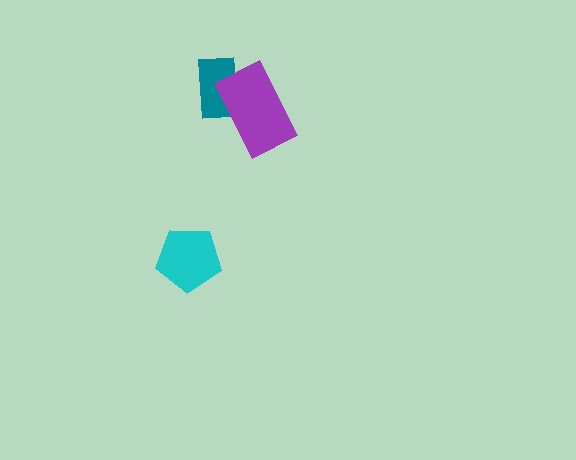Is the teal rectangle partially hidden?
Yes, it is partially covered by another shape.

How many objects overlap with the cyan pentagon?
0 objects overlap with the cyan pentagon.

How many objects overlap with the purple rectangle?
1 object overlaps with the purple rectangle.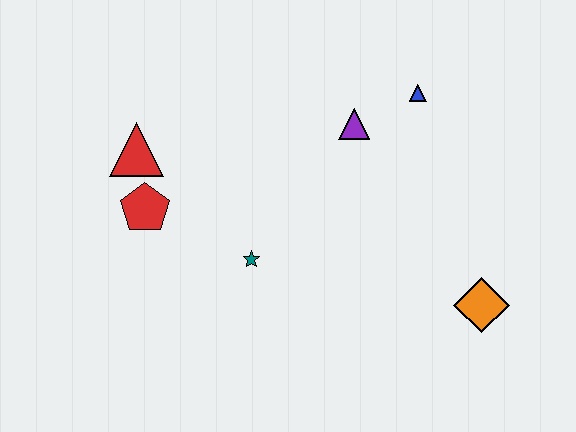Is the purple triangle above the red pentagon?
Yes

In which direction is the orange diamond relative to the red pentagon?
The orange diamond is to the right of the red pentagon.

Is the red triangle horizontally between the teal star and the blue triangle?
No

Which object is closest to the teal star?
The red pentagon is closest to the teal star.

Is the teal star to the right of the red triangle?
Yes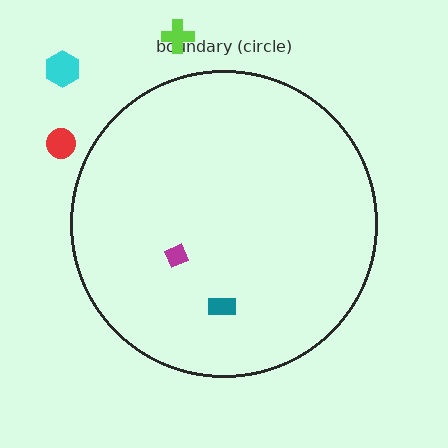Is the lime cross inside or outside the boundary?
Outside.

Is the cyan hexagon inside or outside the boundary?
Outside.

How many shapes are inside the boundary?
2 inside, 3 outside.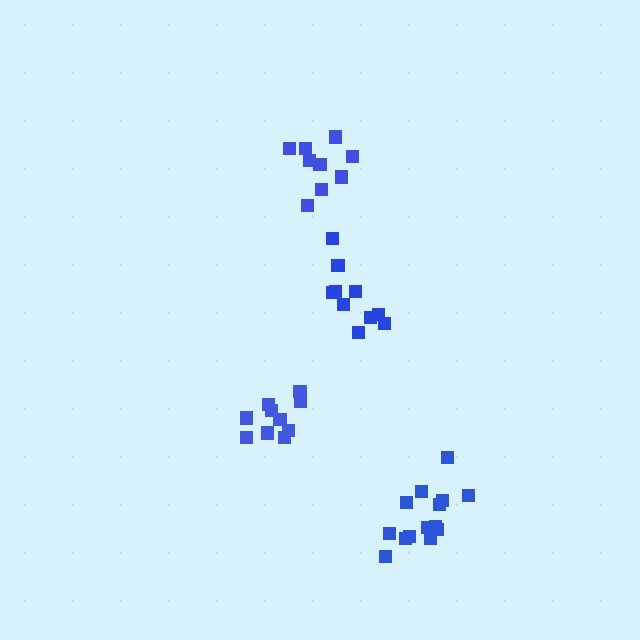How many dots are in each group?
Group 1: 11 dots, Group 2: 10 dots, Group 3: 14 dots, Group 4: 9 dots (44 total).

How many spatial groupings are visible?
There are 4 spatial groupings.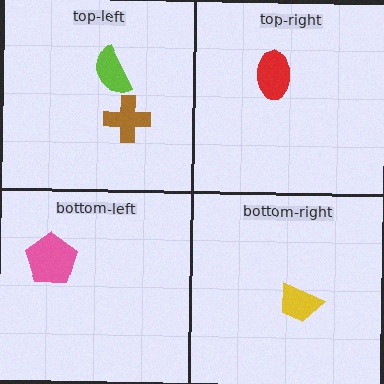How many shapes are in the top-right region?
1.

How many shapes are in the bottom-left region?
1.